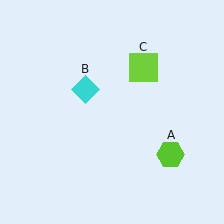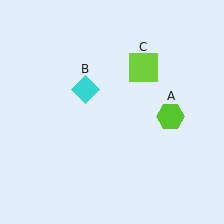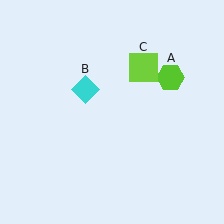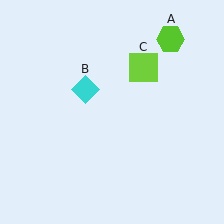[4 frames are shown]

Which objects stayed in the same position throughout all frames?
Cyan diamond (object B) and lime square (object C) remained stationary.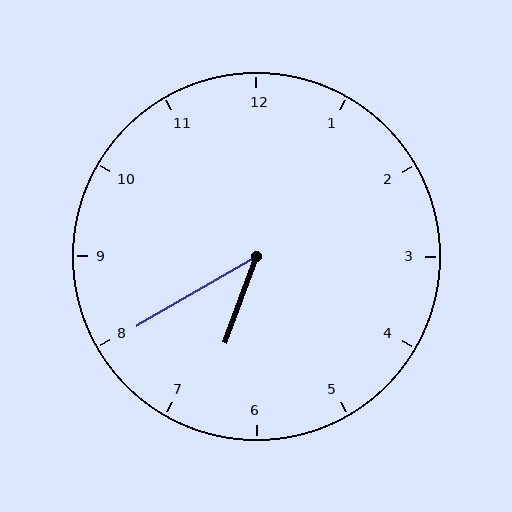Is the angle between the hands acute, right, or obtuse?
It is acute.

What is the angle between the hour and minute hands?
Approximately 40 degrees.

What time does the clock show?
6:40.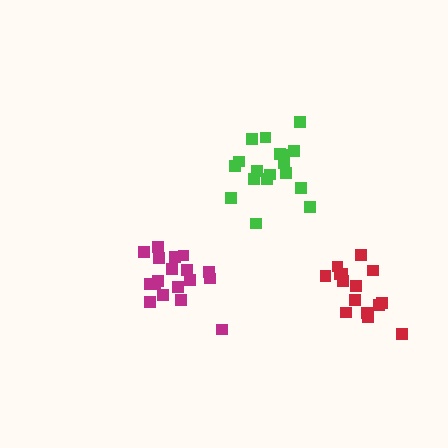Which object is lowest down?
The red cluster is bottommost.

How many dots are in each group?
Group 1: 18 dots, Group 2: 18 dots, Group 3: 15 dots (51 total).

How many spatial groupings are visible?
There are 3 spatial groupings.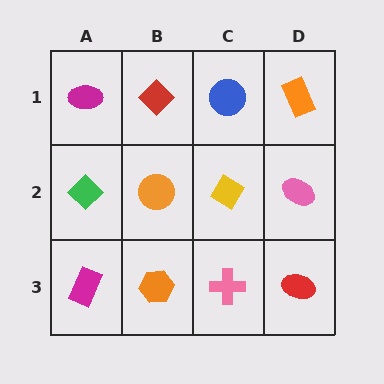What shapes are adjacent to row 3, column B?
An orange circle (row 2, column B), a magenta rectangle (row 3, column A), a pink cross (row 3, column C).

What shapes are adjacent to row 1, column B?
An orange circle (row 2, column B), a magenta ellipse (row 1, column A), a blue circle (row 1, column C).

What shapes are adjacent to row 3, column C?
A yellow diamond (row 2, column C), an orange hexagon (row 3, column B), a red ellipse (row 3, column D).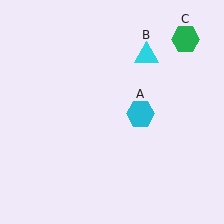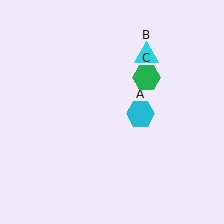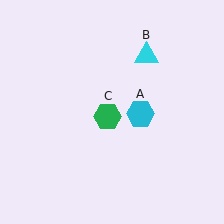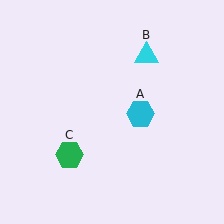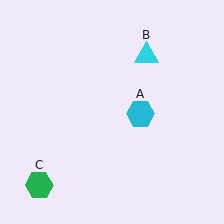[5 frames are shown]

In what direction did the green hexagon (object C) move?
The green hexagon (object C) moved down and to the left.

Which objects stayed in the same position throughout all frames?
Cyan hexagon (object A) and cyan triangle (object B) remained stationary.